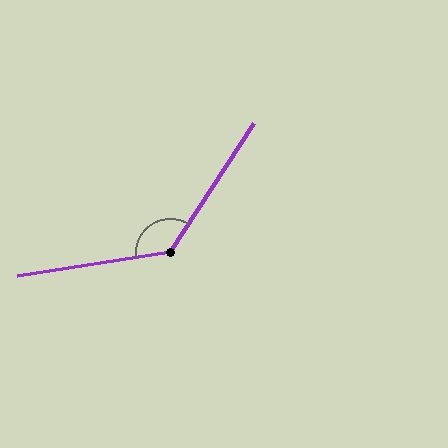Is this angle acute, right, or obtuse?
It is obtuse.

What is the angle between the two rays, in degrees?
Approximately 132 degrees.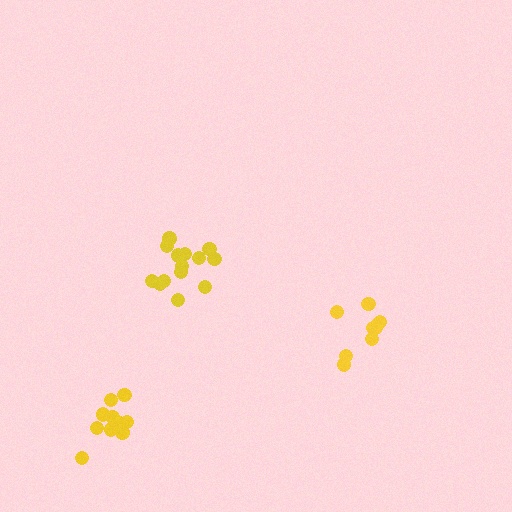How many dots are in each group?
Group 1: 9 dots, Group 2: 14 dots, Group 3: 12 dots (35 total).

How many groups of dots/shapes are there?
There are 3 groups.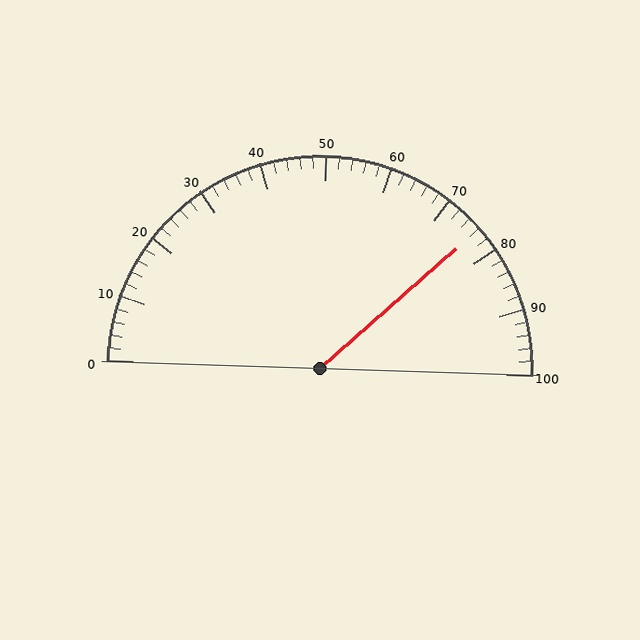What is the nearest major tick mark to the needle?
The nearest major tick mark is 80.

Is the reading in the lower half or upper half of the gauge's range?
The reading is in the upper half of the range (0 to 100).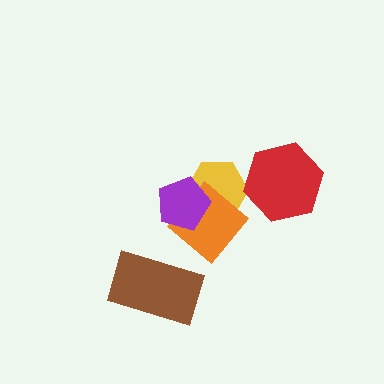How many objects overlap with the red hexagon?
0 objects overlap with the red hexagon.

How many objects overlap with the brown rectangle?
0 objects overlap with the brown rectangle.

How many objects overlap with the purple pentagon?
2 objects overlap with the purple pentagon.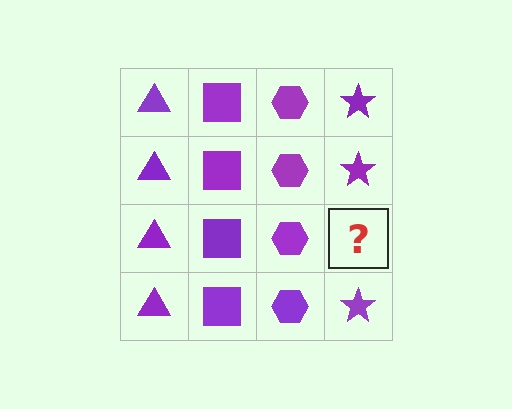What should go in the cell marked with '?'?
The missing cell should contain a purple star.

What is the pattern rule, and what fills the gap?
The rule is that each column has a consistent shape. The gap should be filled with a purple star.